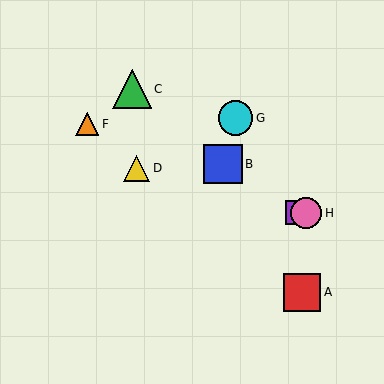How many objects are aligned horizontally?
2 objects (E, H) are aligned horizontally.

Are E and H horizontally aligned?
Yes, both are at y≈213.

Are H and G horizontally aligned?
No, H is at y≈213 and G is at y≈118.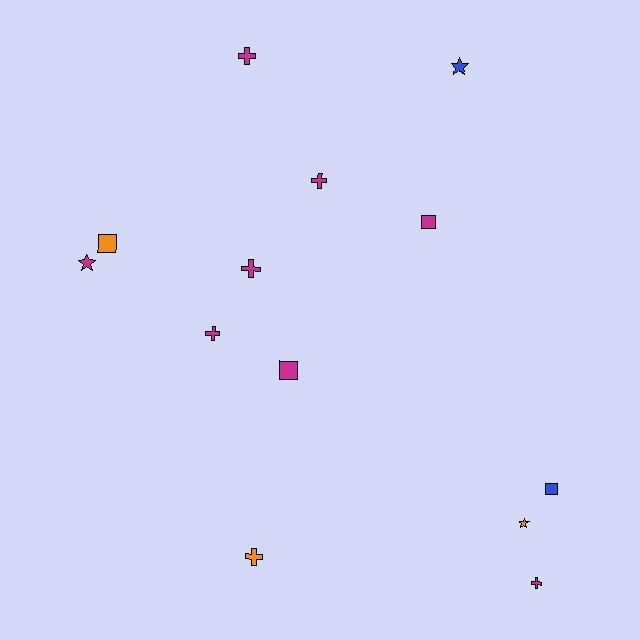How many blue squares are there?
There is 1 blue square.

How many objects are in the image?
There are 13 objects.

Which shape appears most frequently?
Cross, with 6 objects.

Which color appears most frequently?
Magenta, with 8 objects.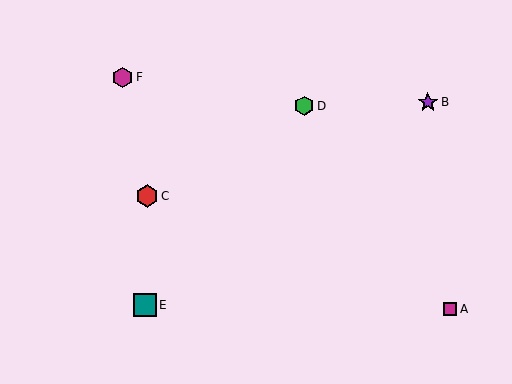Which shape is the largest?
The red hexagon (labeled C) is the largest.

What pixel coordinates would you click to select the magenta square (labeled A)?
Click at (450, 309) to select the magenta square A.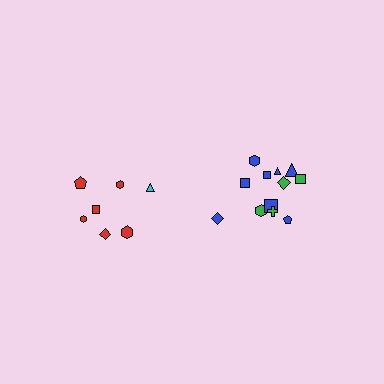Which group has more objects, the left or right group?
The right group.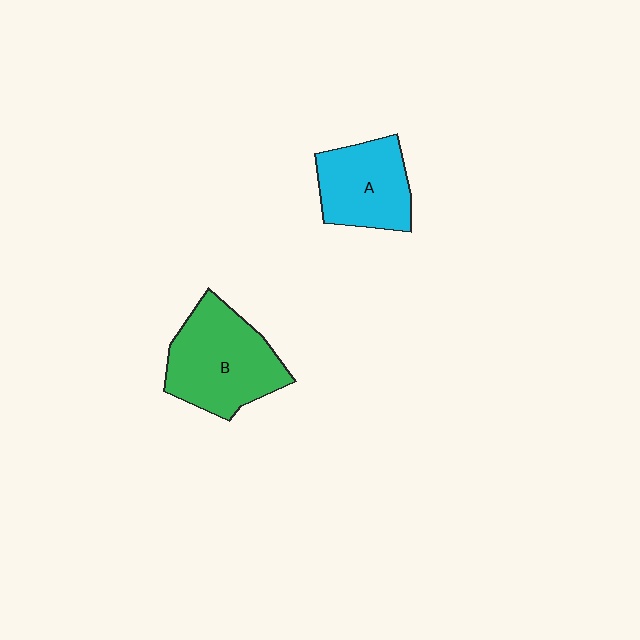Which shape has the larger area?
Shape B (green).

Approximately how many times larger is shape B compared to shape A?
Approximately 1.3 times.